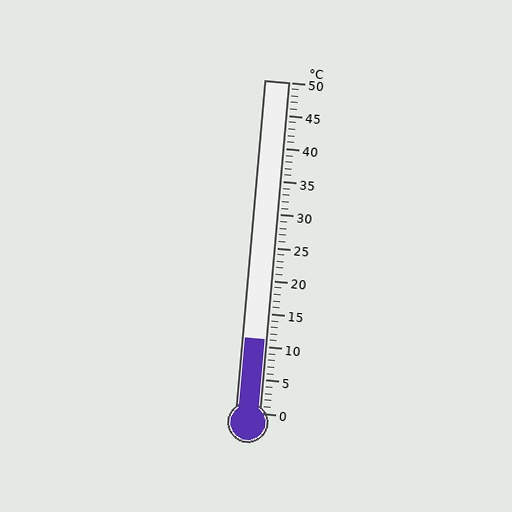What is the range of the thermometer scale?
The thermometer scale ranges from 0°C to 50°C.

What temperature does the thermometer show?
The thermometer shows approximately 11°C.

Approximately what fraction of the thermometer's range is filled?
The thermometer is filled to approximately 20% of its range.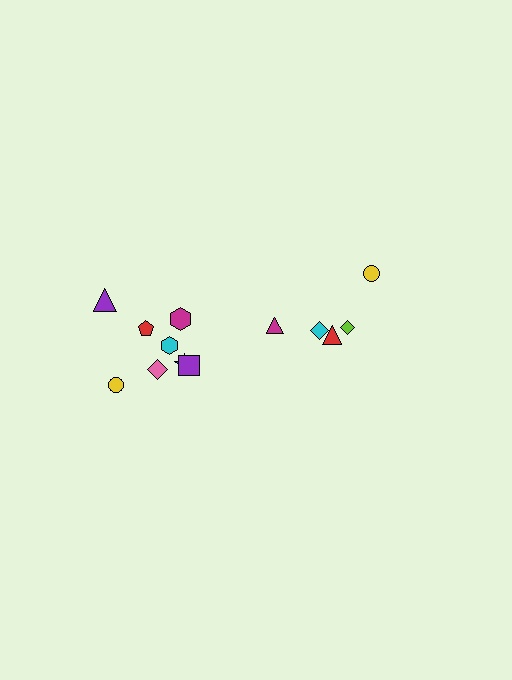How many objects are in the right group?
There are 5 objects.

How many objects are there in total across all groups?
There are 13 objects.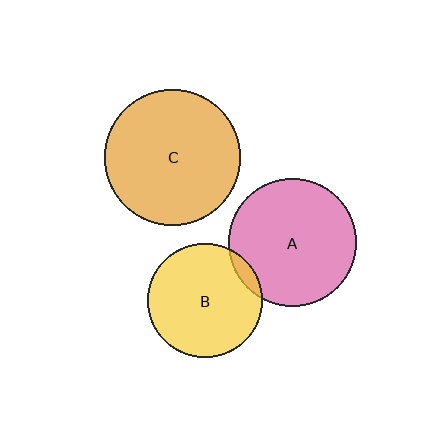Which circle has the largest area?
Circle C (orange).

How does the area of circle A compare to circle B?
Approximately 1.2 times.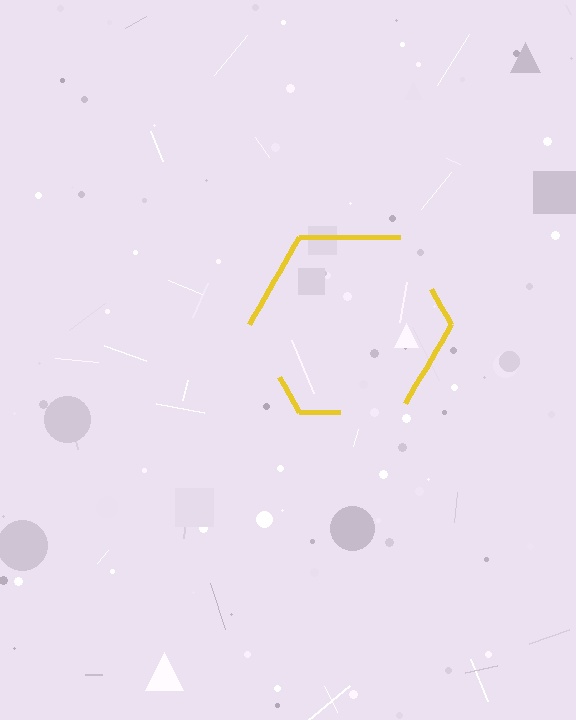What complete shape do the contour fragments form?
The contour fragments form a hexagon.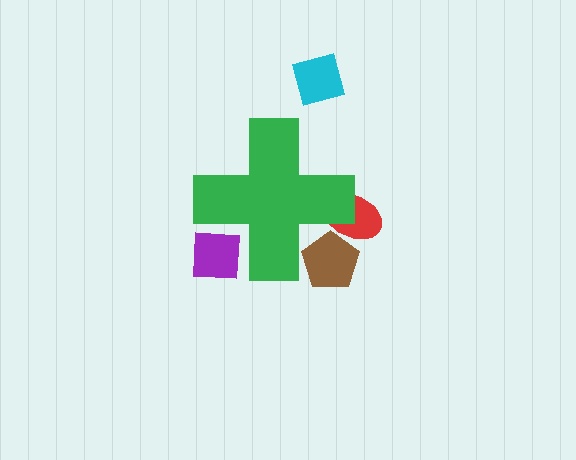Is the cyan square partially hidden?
No, the cyan square is fully visible.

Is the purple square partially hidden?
Yes, the purple square is partially hidden behind the green cross.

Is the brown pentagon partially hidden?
Yes, the brown pentagon is partially hidden behind the green cross.